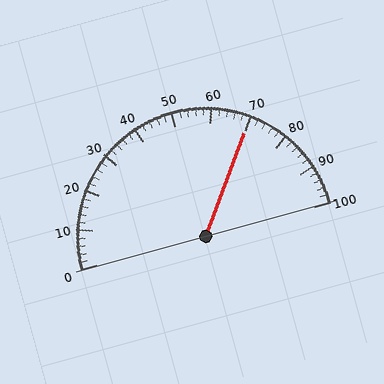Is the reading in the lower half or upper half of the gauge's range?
The reading is in the upper half of the range (0 to 100).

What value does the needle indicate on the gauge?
The needle indicates approximately 70.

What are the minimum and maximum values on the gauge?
The gauge ranges from 0 to 100.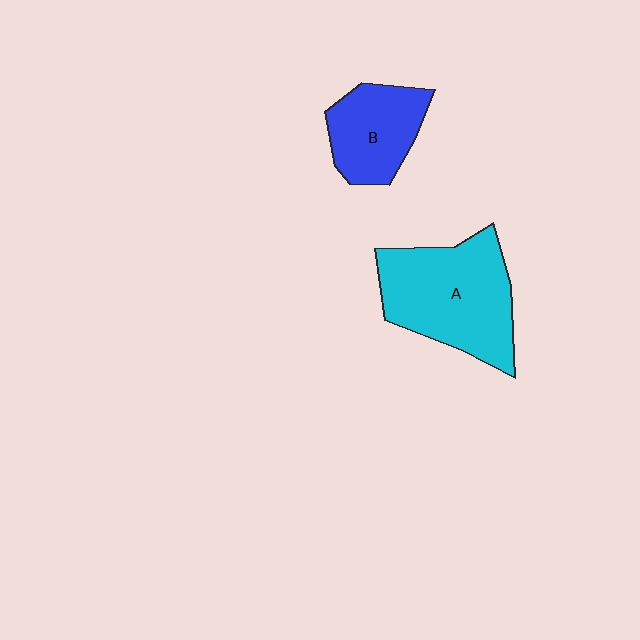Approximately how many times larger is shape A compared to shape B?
Approximately 1.7 times.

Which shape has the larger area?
Shape A (cyan).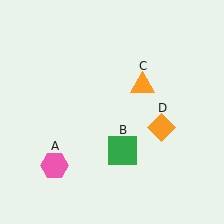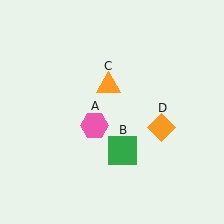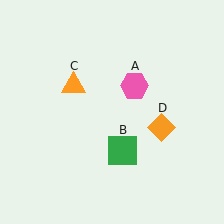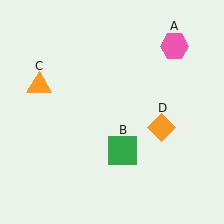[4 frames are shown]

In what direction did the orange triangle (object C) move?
The orange triangle (object C) moved left.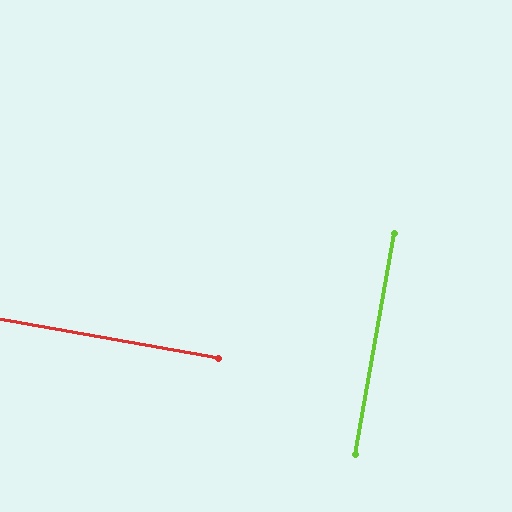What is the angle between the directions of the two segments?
Approximately 90 degrees.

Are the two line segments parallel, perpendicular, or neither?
Perpendicular — they meet at approximately 90°.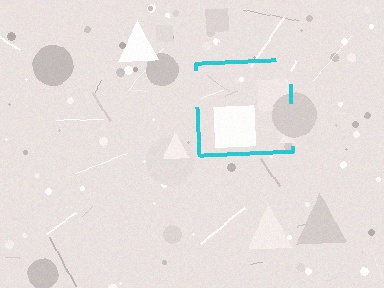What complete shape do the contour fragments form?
The contour fragments form a square.